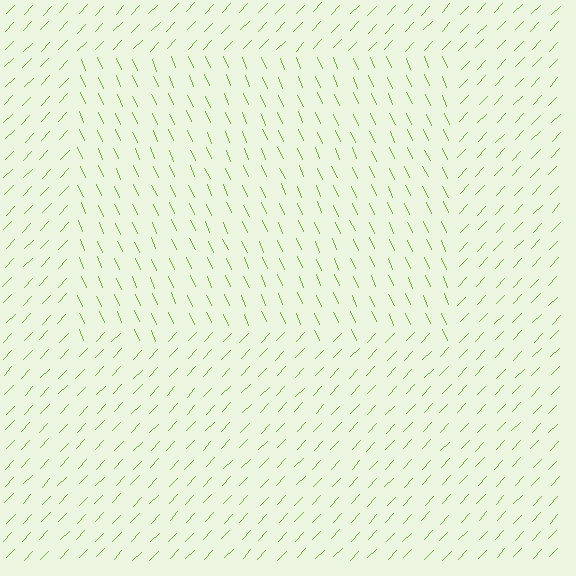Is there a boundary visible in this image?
Yes, there is a texture boundary formed by a change in line orientation.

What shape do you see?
I see a rectangle.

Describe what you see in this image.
The image is filled with small lime line segments. A rectangle region in the image has lines oriented differently from the surrounding lines, creating a visible texture boundary.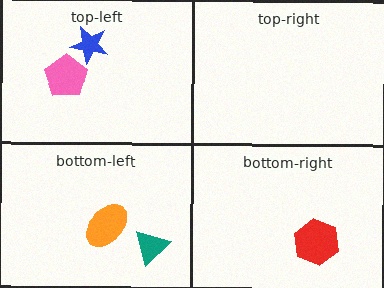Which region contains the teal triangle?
The bottom-left region.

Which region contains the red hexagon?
The bottom-right region.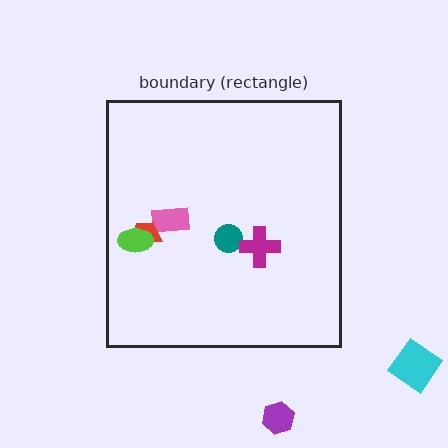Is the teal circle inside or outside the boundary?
Inside.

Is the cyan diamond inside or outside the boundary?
Outside.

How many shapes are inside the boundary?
5 inside, 2 outside.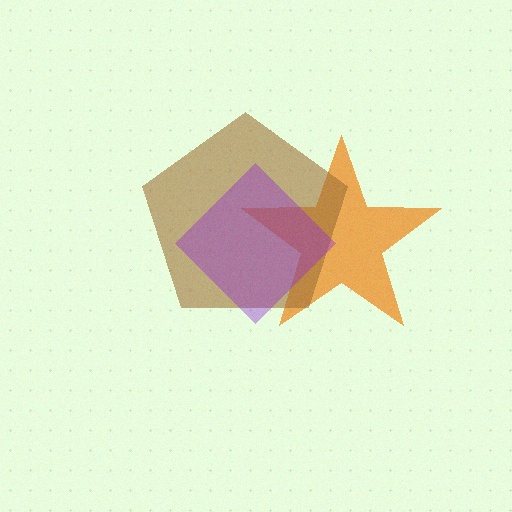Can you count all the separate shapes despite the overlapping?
Yes, there are 3 separate shapes.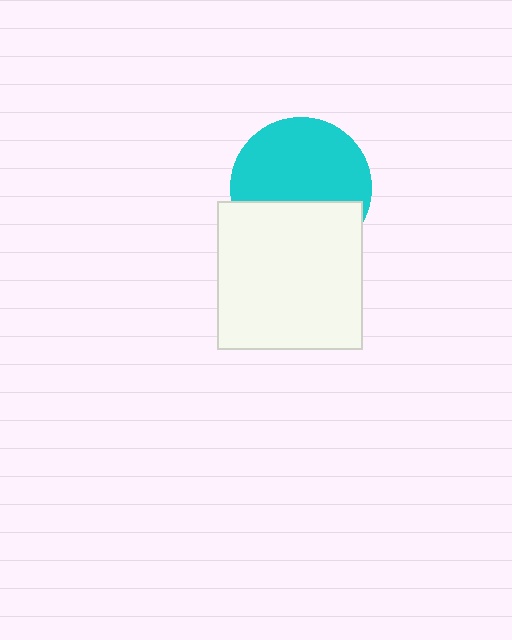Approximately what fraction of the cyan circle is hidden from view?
Roughly 38% of the cyan circle is hidden behind the white rectangle.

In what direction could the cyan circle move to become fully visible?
The cyan circle could move up. That would shift it out from behind the white rectangle entirely.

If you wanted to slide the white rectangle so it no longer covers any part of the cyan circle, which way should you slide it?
Slide it down — that is the most direct way to separate the two shapes.